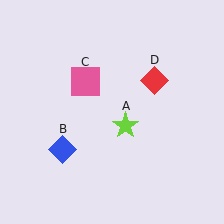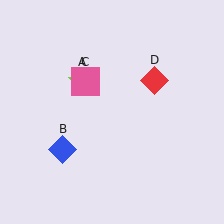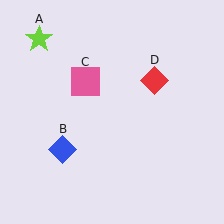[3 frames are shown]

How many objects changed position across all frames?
1 object changed position: lime star (object A).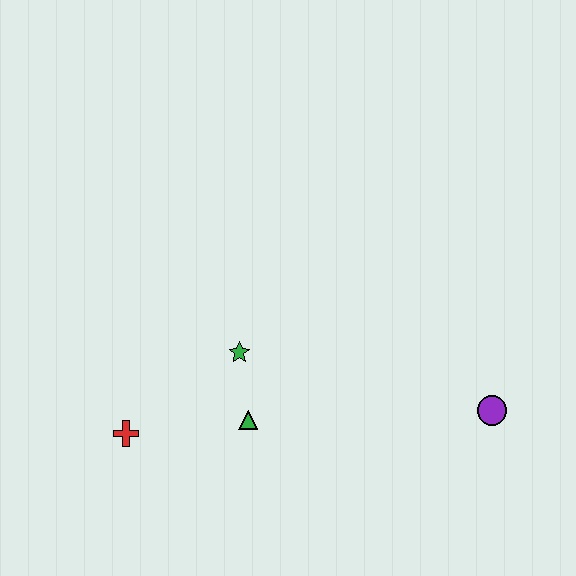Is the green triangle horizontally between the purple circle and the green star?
Yes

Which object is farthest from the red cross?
The purple circle is farthest from the red cross.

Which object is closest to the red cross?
The green triangle is closest to the red cross.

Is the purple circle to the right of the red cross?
Yes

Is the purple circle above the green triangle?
Yes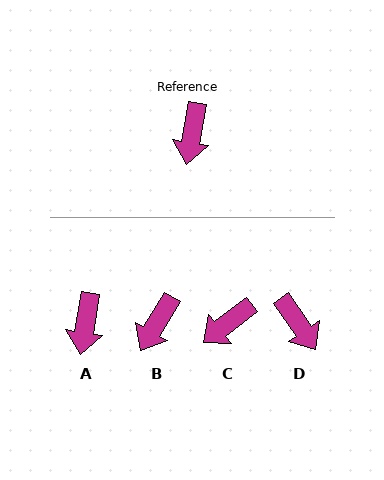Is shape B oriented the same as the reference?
No, it is off by about 20 degrees.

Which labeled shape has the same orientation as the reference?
A.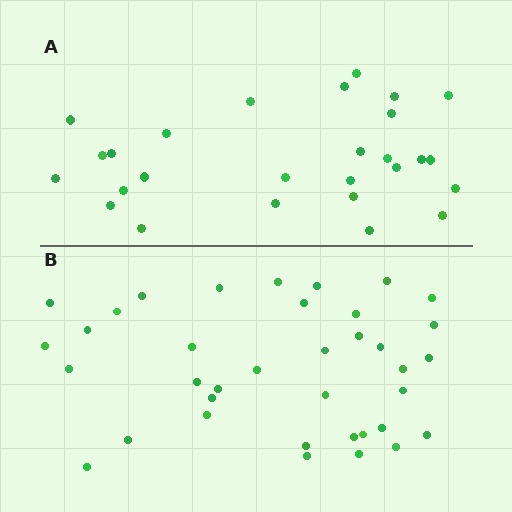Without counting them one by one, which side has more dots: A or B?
Region B (the bottom region) has more dots.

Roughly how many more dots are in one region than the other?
Region B has roughly 10 or so more dots than region A.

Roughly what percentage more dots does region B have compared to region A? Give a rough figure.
About 35% more.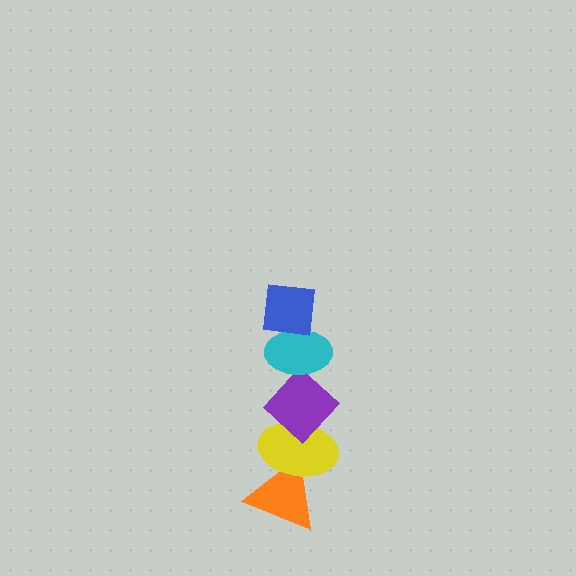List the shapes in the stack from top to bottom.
From top to bottom: the blue square, the cyan ellipse, the purple diamond, the yellow ellipse, the orange triangle.